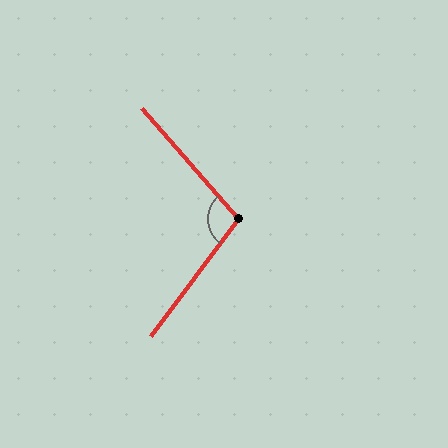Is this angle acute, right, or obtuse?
It is obtuse.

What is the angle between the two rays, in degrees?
Approximately 102 degrees.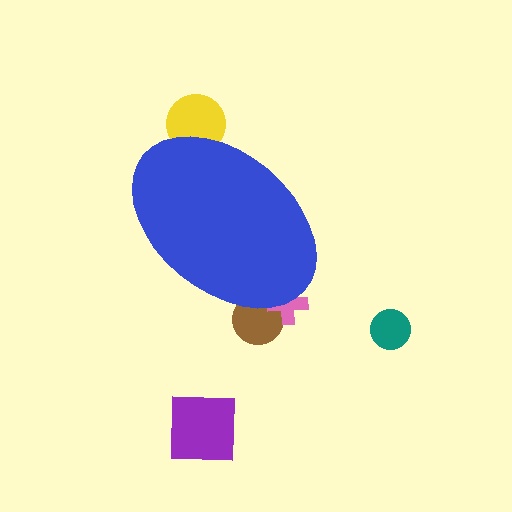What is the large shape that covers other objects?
A blue ellipse.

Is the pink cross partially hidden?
Yes, the pink cross is partially hidden behind the blue ellipse.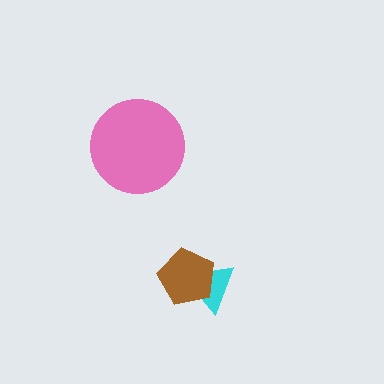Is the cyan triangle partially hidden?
Yes, it is partially covered by another shape.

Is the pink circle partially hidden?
No, no other shape covers it.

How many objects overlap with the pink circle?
0 objects overlap with the pink circle.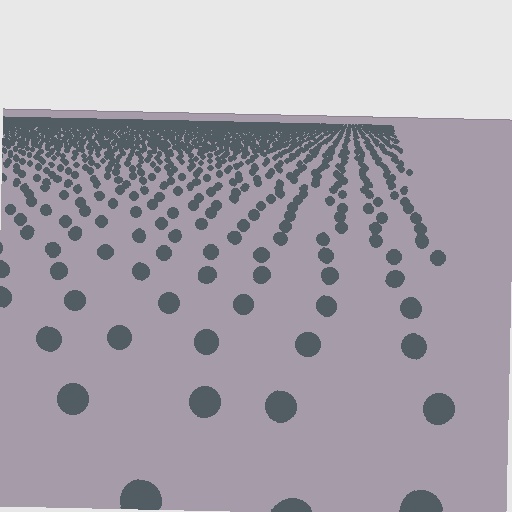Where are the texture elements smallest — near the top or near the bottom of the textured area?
Near the top.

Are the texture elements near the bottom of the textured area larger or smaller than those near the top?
Larger. Near the bottom, elements are closer to the viewer and appear at a bigger on-screen size.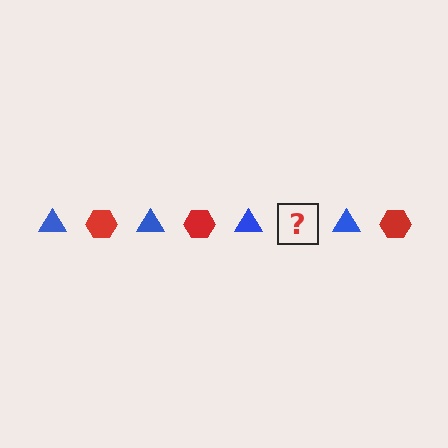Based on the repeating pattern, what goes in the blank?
The blank should be a red hexagon.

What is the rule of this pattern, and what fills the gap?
The rule is that the pattern alternates between blue triangle and red hexagon. The gap should be filled with a red hexagon.